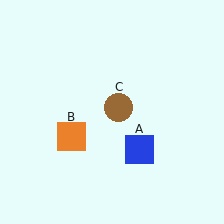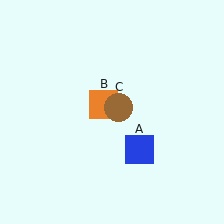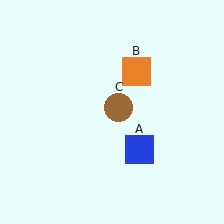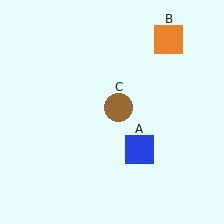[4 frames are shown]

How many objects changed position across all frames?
1 object changed position: orange square (object B).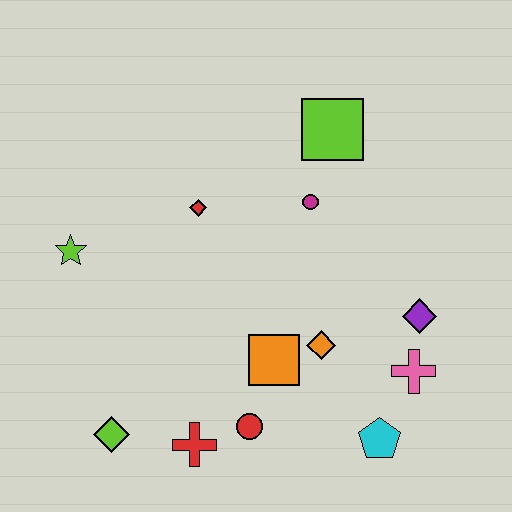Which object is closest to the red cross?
The red circle is closest to the red cross.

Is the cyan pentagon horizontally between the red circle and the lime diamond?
No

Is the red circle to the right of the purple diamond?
No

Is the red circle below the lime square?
Yes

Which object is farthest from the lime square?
The lime diamond is farthest from the lime square.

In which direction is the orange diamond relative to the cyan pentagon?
The orange diamond is above the cyan pentagon.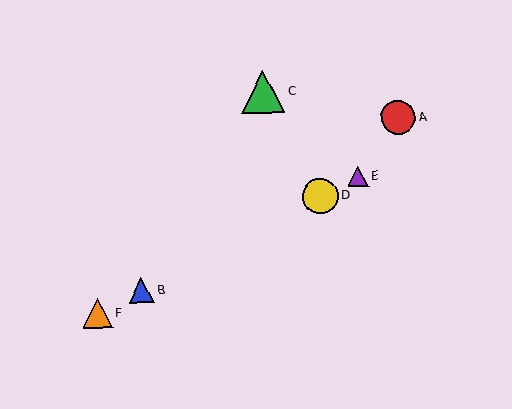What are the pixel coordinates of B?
Object B is at (141, 290).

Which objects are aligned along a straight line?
Objects B, D, E, F are aligned along a straight line.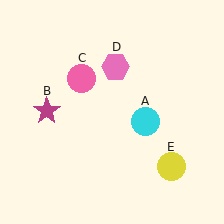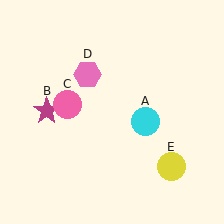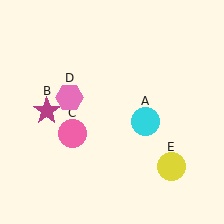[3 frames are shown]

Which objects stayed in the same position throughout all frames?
Cyan circle (object A) and magenta star (object B) and yellow circle (object E) remained stationary.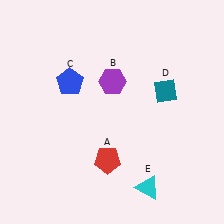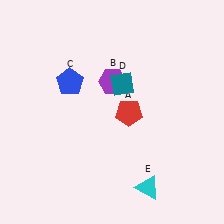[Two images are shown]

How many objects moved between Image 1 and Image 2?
2 objects moved between the two images.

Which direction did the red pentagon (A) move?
The red pentagon (A) moved up.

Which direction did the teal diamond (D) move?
The teal diamond (D) moved left.